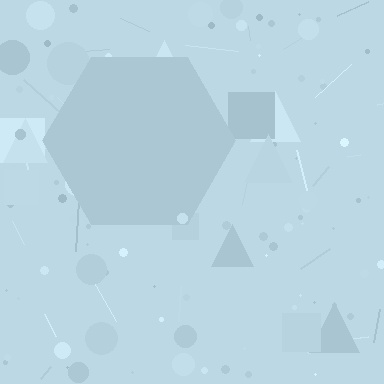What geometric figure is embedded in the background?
A hexagon is embedded in the background.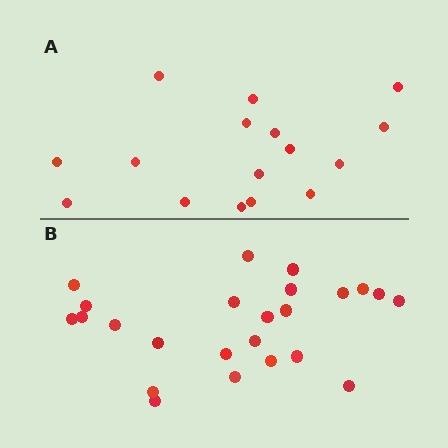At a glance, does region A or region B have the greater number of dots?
Region B (the bottom region) has more dots.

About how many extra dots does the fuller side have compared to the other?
Region B has roughly 8 or so more dots than region A.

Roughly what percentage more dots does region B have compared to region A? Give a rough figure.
About 50% more.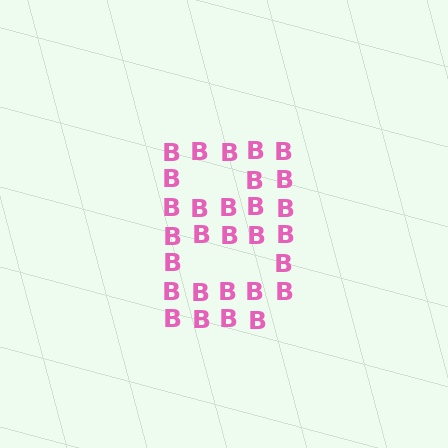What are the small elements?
The small elements are letter B's.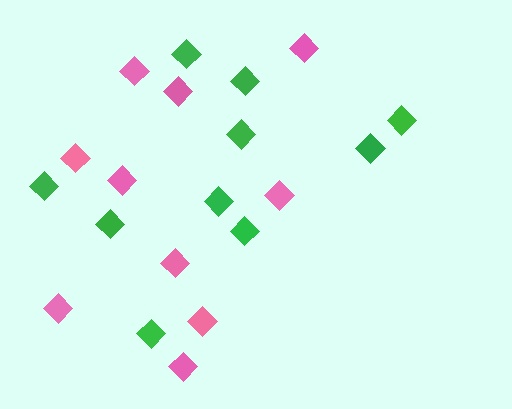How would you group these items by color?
There are 2 groups: one group of pink diamonds (10) and one group of green diamonds (10).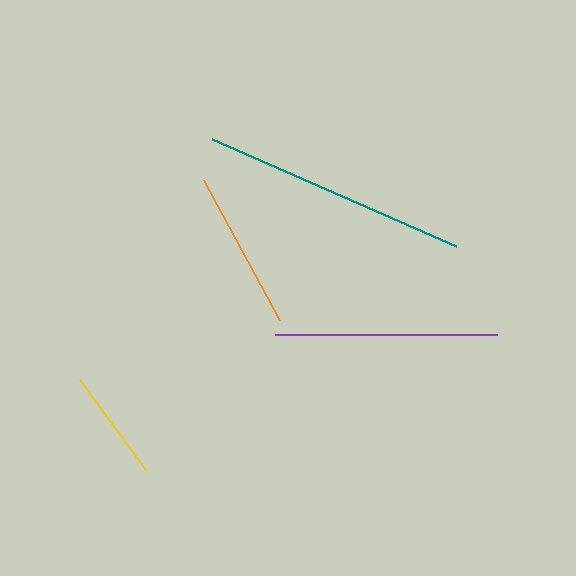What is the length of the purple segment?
The purple segment is approximately 222 pixels long.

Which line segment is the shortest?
The yellow line is the shortest at approximately 112 pixels.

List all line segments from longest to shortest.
From longest to shortest: teal, purple, orange, yellow.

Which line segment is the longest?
The teal line is the longest at approximately 267 pixels.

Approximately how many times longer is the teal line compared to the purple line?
The teal line is approximately 1.2 times the length of the purple line.